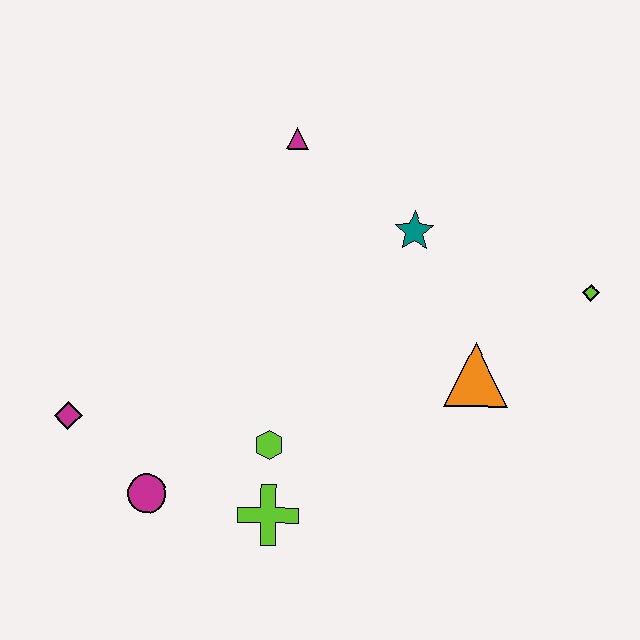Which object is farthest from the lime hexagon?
The lime diamond is farthest from the lime hexagon.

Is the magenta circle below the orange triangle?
Yes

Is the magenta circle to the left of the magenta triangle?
Yes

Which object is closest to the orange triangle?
The lime diamond is closest to the orange triangle.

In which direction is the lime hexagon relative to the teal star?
The lime hexagon is below the teal star.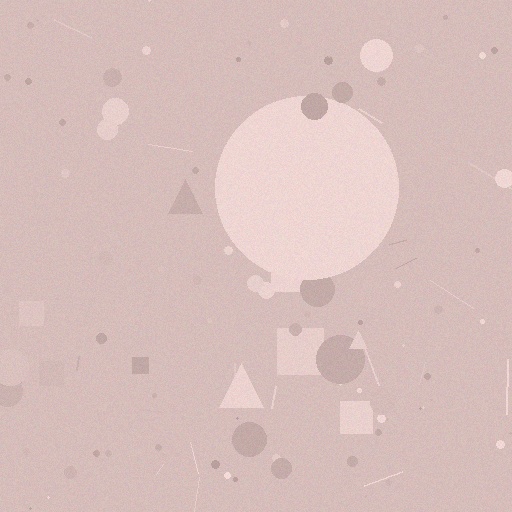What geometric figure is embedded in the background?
A circle is embedded in the background.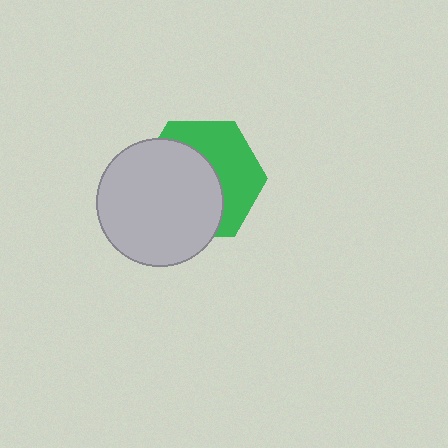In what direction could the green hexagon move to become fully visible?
The green hexagon could move toward the upper-right. That would shift it out from behind the light gray circle entirely.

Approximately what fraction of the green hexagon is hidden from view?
Roughly 55% of the green hexagon is hidden behind the light gray circle.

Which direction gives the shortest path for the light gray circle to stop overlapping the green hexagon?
Moving toward the lower-left gives the shortest separation.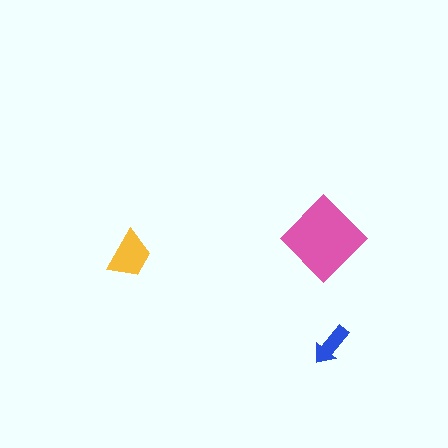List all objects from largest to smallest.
The pink diamond, the yellow trapezoid, the blue arrow.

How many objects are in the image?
There are 3 objects in the image.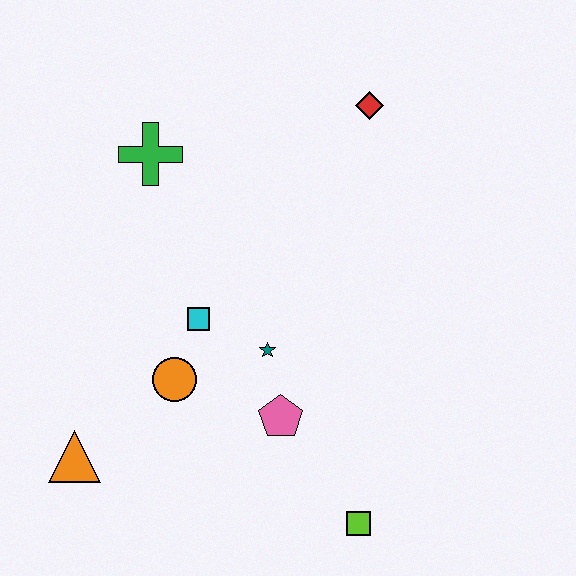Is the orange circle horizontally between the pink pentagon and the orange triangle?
Yes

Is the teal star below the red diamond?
Yes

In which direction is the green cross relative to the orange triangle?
The green cross is above the orange triangle.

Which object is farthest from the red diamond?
The orange triangle is farthest from the red diamond.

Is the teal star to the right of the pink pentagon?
No